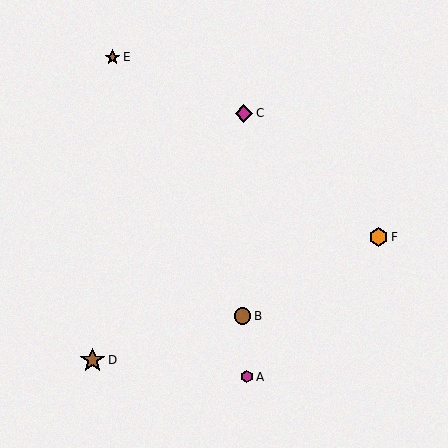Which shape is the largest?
The brown star (labeled D) is the largest.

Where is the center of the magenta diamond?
The center of the magenta diamond is at (244, 113).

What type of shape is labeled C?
Shape C is a magenta diamond.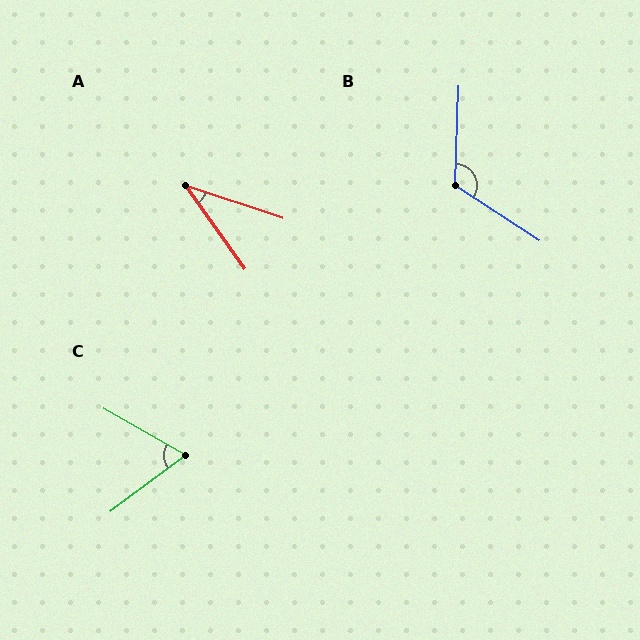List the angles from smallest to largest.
A (36°), C (66°), B (121°).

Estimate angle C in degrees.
Approximately 66 degrees.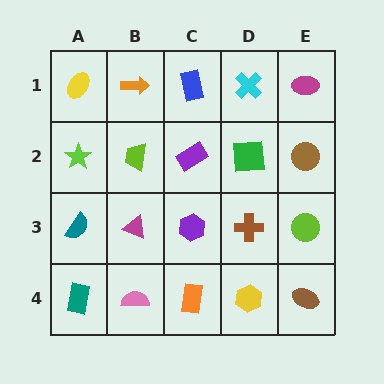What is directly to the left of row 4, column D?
An orange rectangle.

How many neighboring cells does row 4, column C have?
3.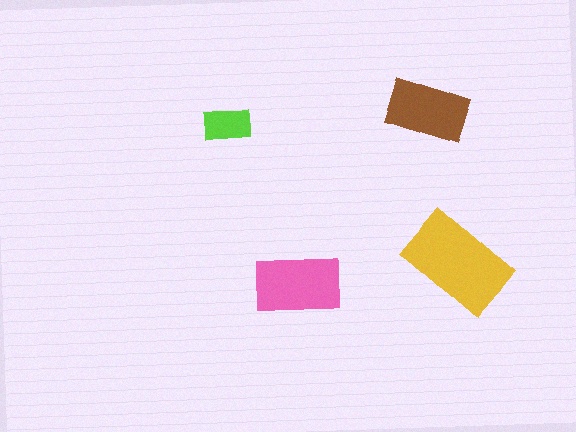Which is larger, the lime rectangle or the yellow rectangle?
The yellow one.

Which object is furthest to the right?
The yellow rectangle is rightmost.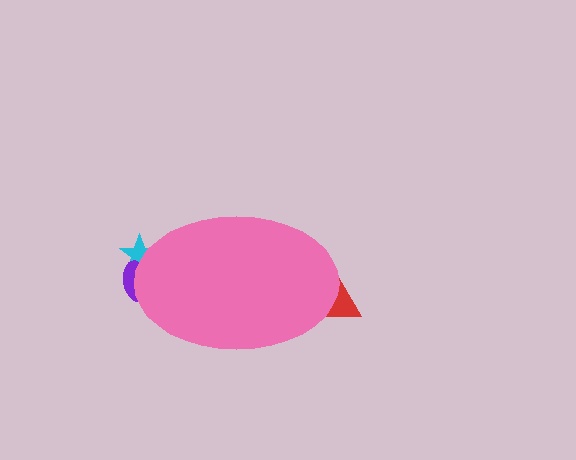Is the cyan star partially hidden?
Yes, the cyan star is partially hidden behind the pink ellipse.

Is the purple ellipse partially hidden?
Yes, the purple ellipse is partially hidden behind the pink ellipse.